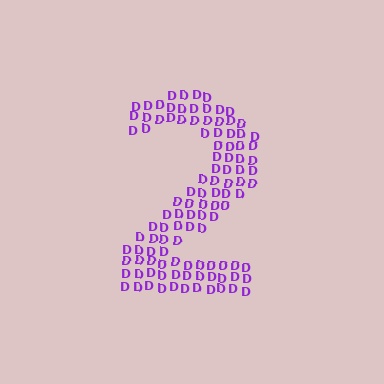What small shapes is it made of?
It is made of small letter D's.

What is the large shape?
The large shape is the digit 2.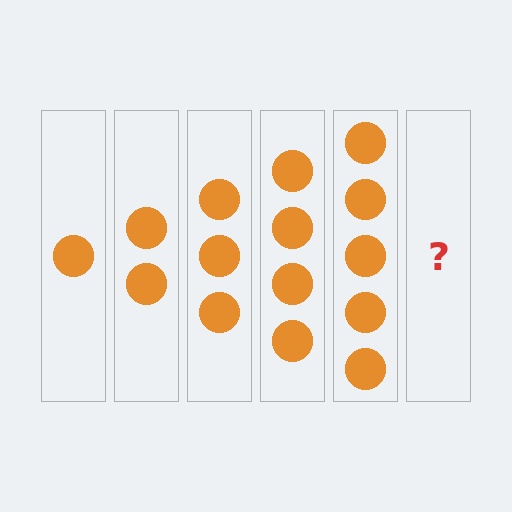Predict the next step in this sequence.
The next step is 6 circles.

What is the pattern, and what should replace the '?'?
The pattern is that each step adds one more circle. The '?' should be 6 circles.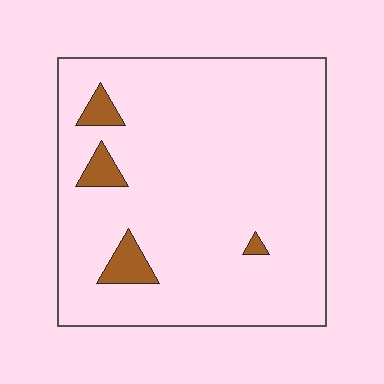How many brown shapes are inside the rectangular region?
4.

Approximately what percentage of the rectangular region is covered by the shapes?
Approximately 5%.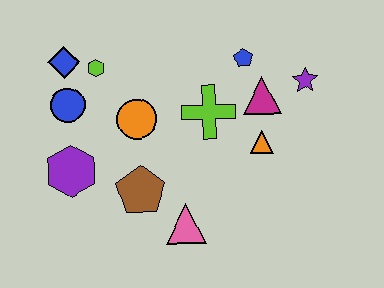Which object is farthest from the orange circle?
The purple star is farthest from the orange circle.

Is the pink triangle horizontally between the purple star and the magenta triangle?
No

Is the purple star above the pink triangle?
Yes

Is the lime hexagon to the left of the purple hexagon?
No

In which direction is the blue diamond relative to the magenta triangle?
The blue diamond is to the left of the magenta triangle.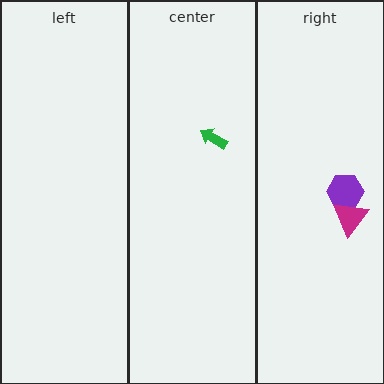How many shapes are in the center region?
1.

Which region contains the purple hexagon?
The right region.